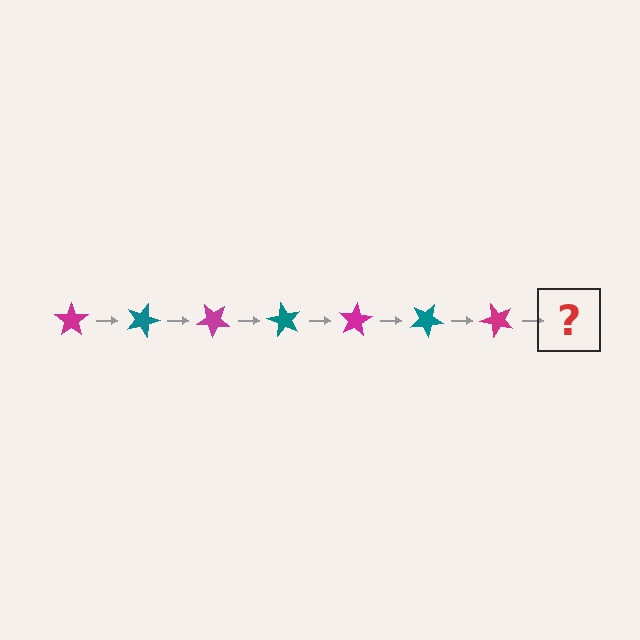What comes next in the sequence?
The next element should be a teal star, rotated 140 degrees from the start.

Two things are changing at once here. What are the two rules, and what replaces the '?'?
The two rules are that it rotates 20 degrees each step and the color cycles through magenta and teal. The '?' should be a teal star, rotated 140 degrees from the start.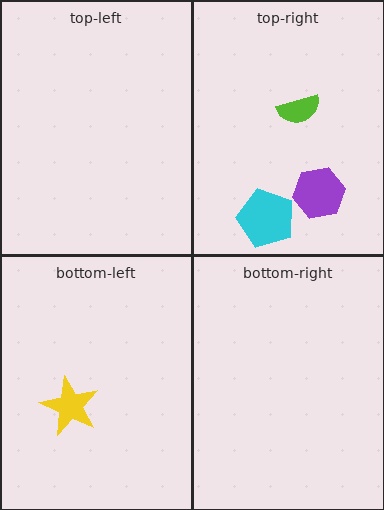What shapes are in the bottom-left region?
The yellow star.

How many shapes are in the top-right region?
3.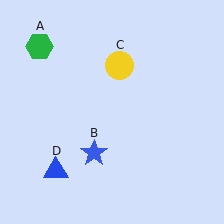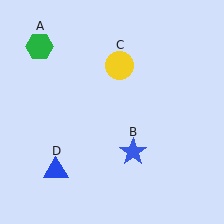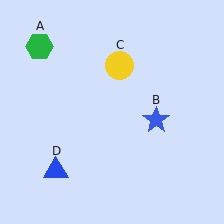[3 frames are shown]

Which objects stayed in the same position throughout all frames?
Green hexagon (object A) and yellow circle (object C) and blue triangle (object D) remained stationary.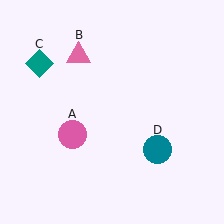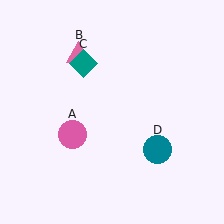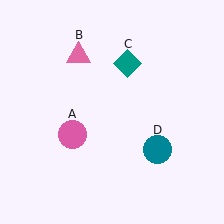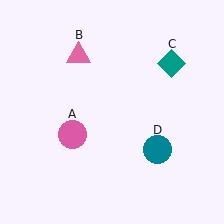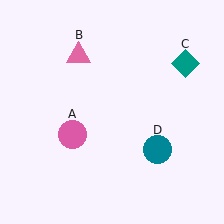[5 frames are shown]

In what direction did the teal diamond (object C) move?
The teal diamond (object C) moved right.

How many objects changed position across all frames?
1 object changed position: teal diamond (object C).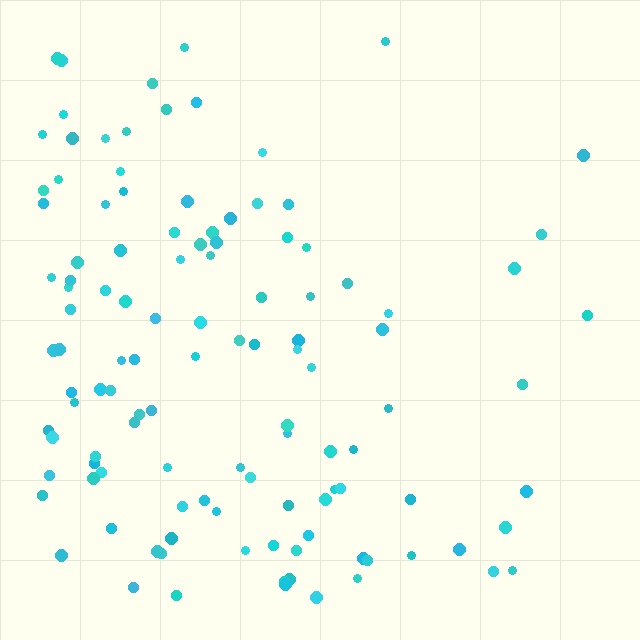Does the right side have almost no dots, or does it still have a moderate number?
Still a moderate number, just noticeably fewer than the left.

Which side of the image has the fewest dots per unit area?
The right.